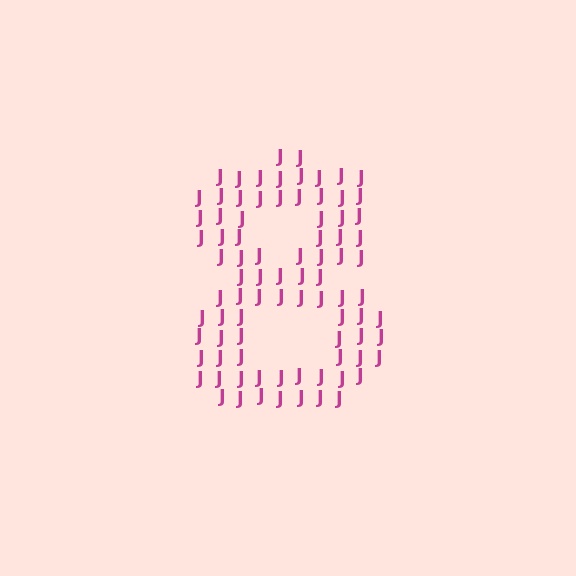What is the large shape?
The large shape is the digit 8.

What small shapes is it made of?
It is made of small letter J's.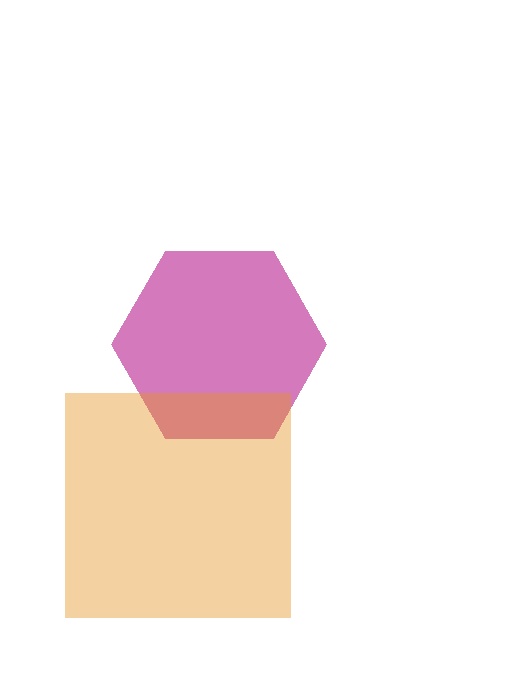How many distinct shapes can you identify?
There are 2 distinct shapes: a magenta hexagon, an orange square.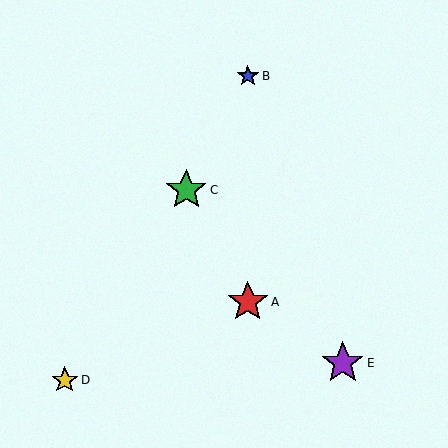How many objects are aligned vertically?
2 objects (A, B) are aligned vertically.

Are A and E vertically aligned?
No, A is at x≈248 and E is at x≈343.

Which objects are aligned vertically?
Objects A, B are aligned vertically.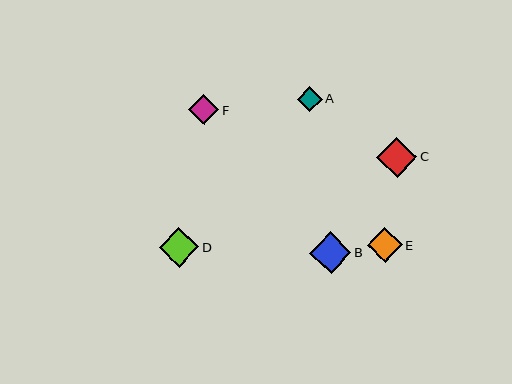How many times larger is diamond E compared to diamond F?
Diamond E is approximately 1.2 times the size of diamond F.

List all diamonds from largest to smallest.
From largest to smallest: B, C, D, E, F, A.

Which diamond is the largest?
Diamond B is the largest with a size of approximately 41 pixels.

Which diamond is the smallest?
Diamond A is the smallest with a size of approximately 25 pixels.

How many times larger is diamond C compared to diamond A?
Diamond C is approximately 1.6 times the size of diamond A.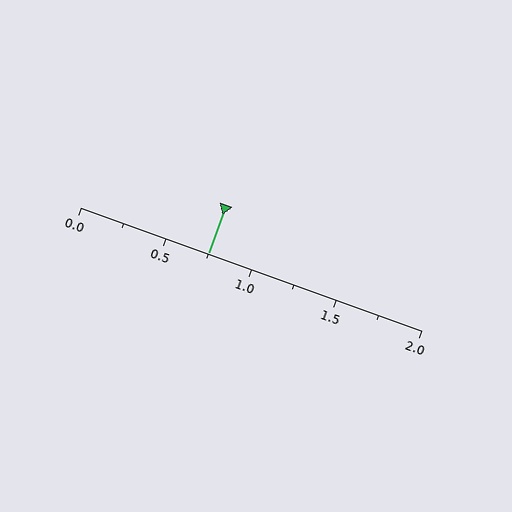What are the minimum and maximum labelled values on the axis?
The axis runs from 0.0 to 2.0.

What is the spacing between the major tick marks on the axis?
The major ticks are spaced 0.5 apart.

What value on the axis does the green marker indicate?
The marker indicates approximately 0.75.